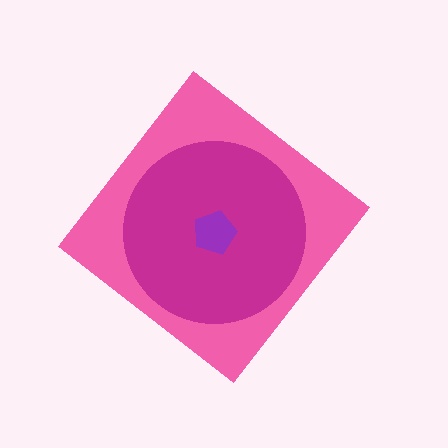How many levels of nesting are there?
3.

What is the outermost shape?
The pink diamond.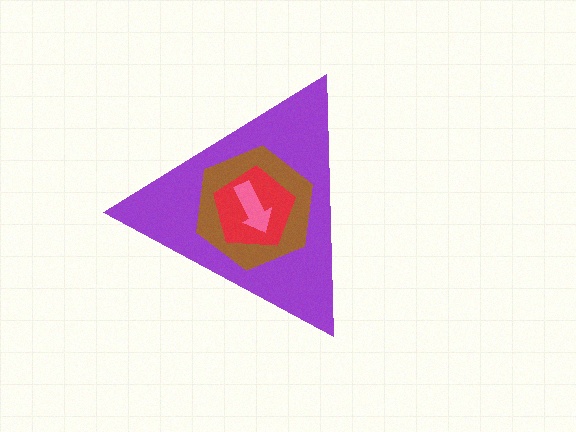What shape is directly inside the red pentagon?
The pink arrow.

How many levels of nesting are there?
4.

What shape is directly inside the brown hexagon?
The red pentagon.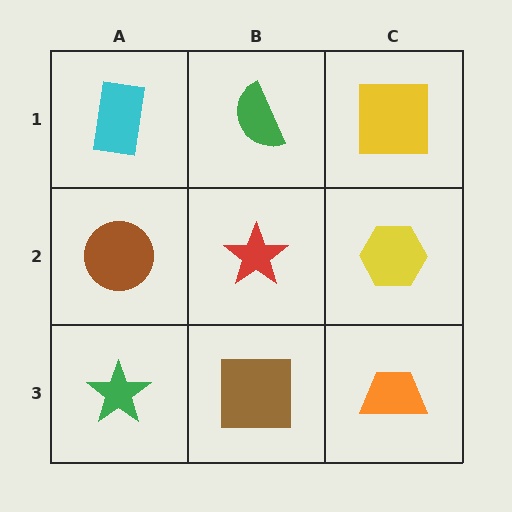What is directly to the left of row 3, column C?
A brown square.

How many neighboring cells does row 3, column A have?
2.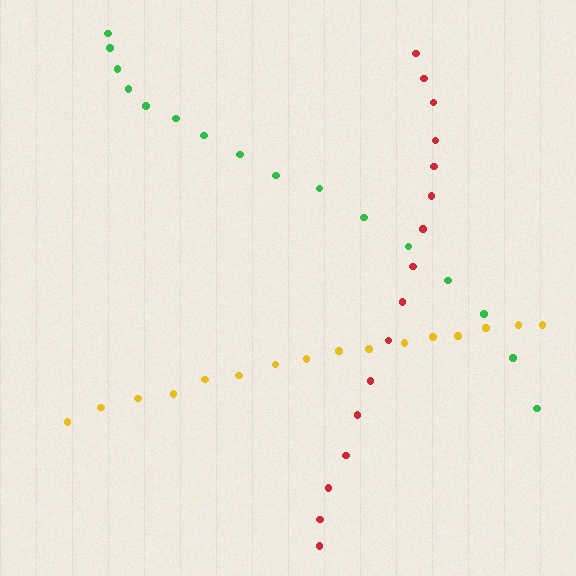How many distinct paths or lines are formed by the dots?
There are 3 distinct paths.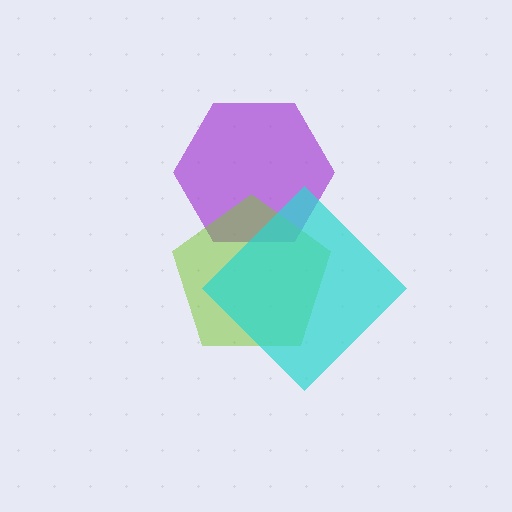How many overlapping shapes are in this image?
There are 3 overlapping shapes in the image.